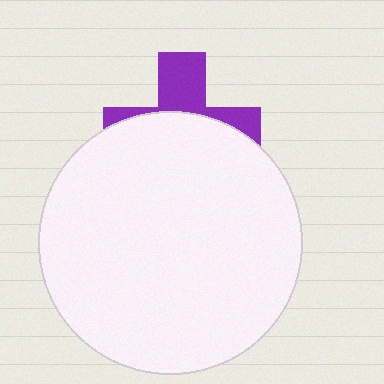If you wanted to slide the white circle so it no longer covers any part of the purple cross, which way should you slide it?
Slide it down — that is the most direct way to separate the two shapes.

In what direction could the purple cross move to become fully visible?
The purple cross could move up. That would shift it out from behind the white circle entirely.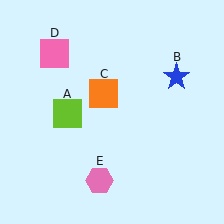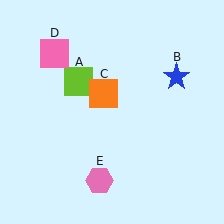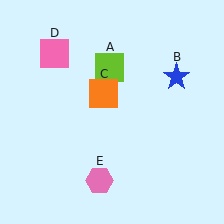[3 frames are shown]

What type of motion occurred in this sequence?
The lime square (object A) rotated clockwise around the center of the scene.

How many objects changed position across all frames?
1 object changed position: lime square (object A).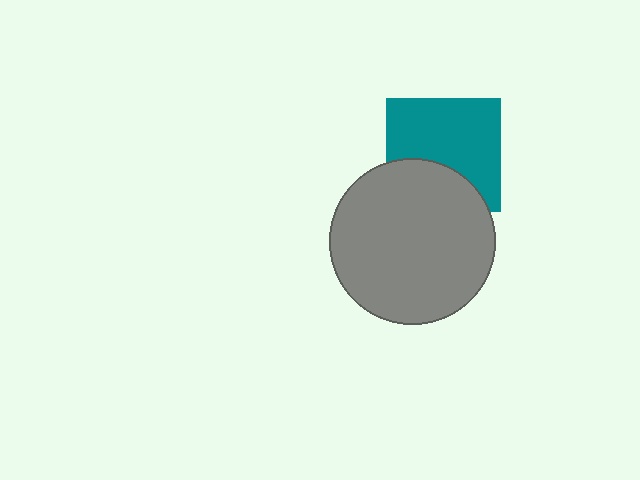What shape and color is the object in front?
The object in front is a gray circle.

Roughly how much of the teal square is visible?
Most of it is visible (roughly 66%).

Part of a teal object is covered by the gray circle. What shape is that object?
It is a square.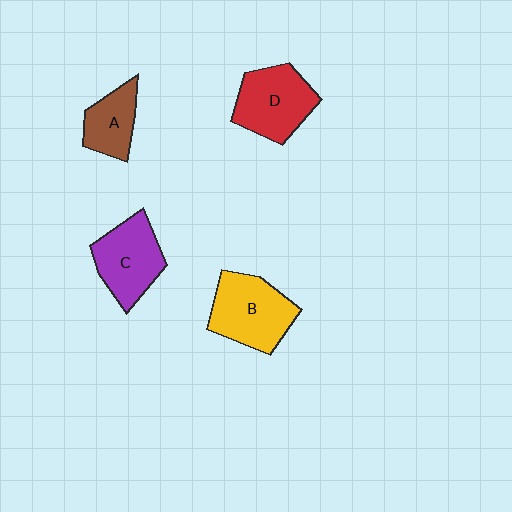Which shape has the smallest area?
Shape A (brown).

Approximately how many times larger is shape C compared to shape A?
Approximately 1.5 times.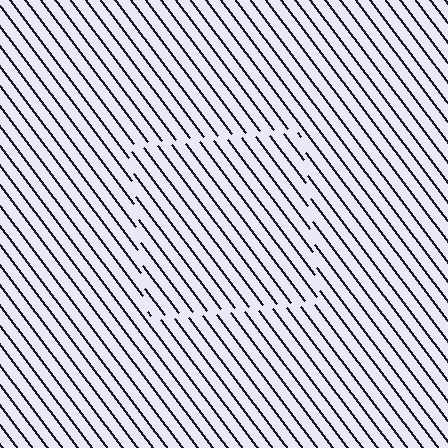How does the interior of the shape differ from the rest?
The interior of the shape contains the same grating, shifted by half a period — the contour is defined by the phase discontinuity where line-ends from the inner and outer gratings abut.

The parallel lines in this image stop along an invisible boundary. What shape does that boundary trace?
An illusory square. The interior of the shape contains the same grating, shifted by half a period — the contour is defined by the phase discontinuity where line-ends from the inner and outer gratings abut.